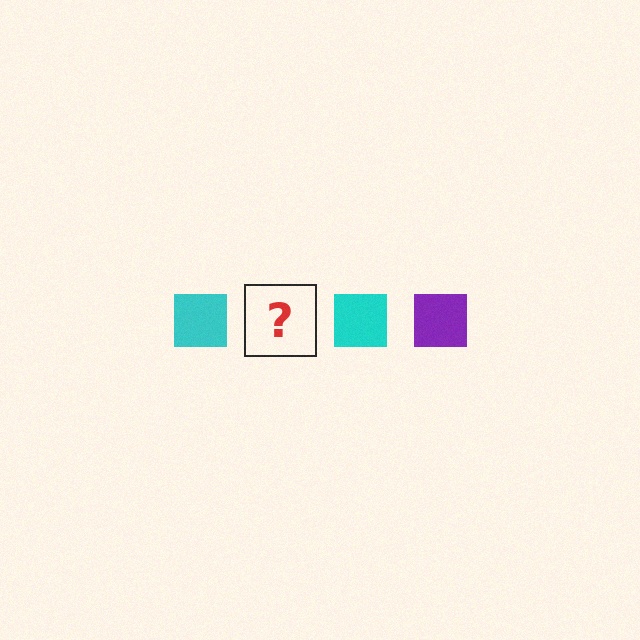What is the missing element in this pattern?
The missing element is a purple square.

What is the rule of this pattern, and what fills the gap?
The rule is that the pattern cycles through cyan, purple squares. The gap should be filled with a purple square.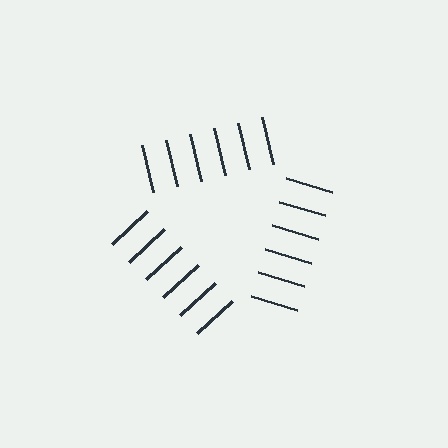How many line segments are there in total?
18 — 6 along each of the 3 edges.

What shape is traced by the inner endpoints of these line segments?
An illusory triangle — the line segments terminate on its edges but no continuous stroke is drawn.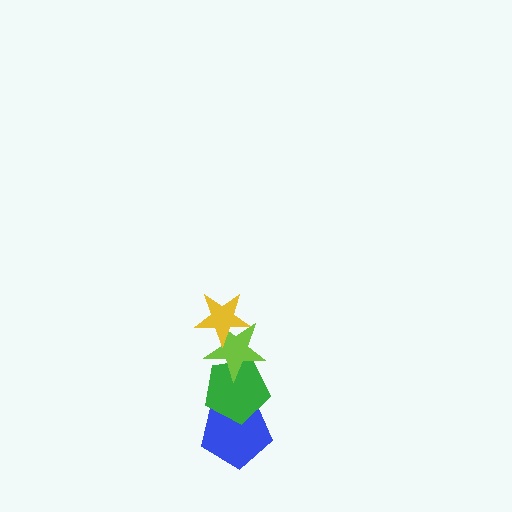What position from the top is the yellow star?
The yellow star is 1st from the top.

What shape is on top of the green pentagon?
The lime star is on top of the green pentagon.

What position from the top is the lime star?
The lime star is 2nd from the top.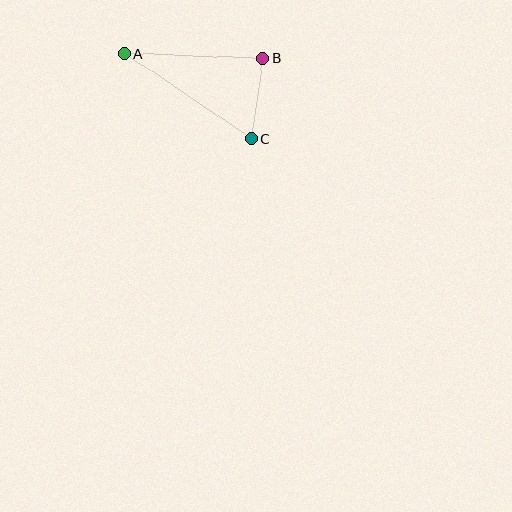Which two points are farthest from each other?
Points A and C are farthest from each other.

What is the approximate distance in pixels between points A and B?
The distance between A and B is approximately 139 pixels.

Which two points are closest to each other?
Points B and C are closest to each other.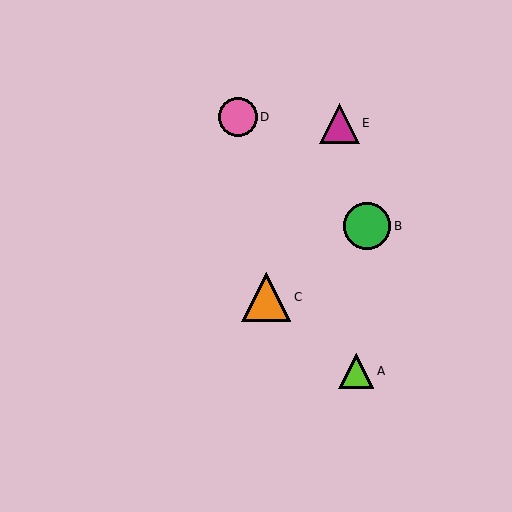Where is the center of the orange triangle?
The center of the orange triangle is at (266, 297).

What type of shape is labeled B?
Shape B is a green circle.